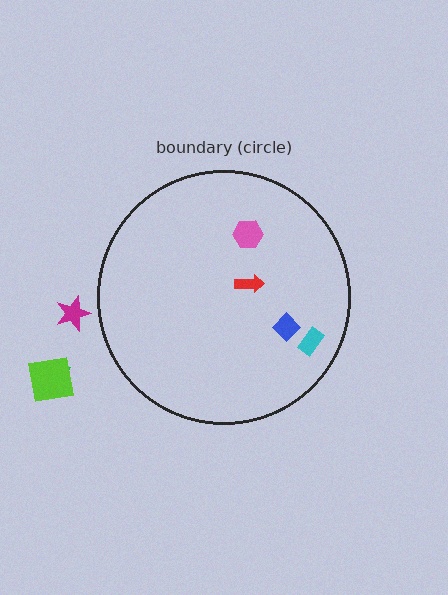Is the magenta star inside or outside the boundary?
Outside.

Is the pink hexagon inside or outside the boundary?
Inside.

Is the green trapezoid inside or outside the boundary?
Outside.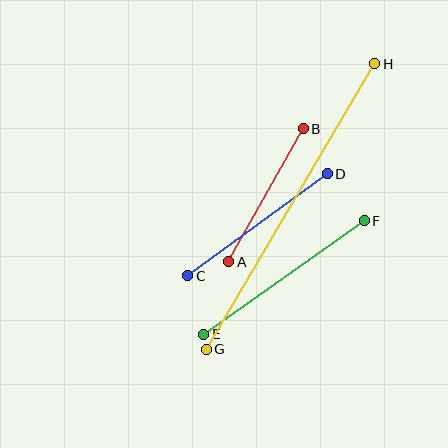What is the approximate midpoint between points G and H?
The midpoint is at approximately (290, 206) pixels.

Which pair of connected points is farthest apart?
Points G and H are farthest apart.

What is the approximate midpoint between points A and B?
The midpoint is at approximately (266, 195) pixels.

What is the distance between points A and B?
The distance is approximately 153 pixels.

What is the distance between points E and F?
The distance is approximately 197 pixels.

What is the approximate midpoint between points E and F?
The midpoint is at approximately (284, 277) pixels.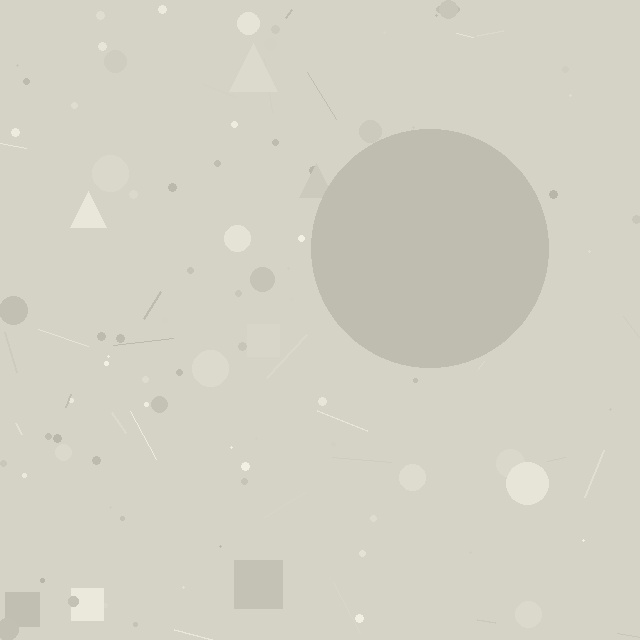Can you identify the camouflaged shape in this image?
The camouflaged shape is a circle.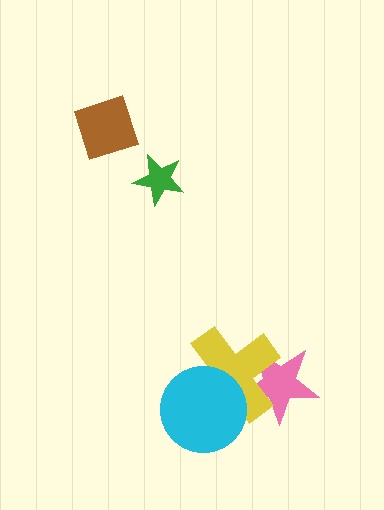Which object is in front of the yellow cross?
The cyan circle is in front of the yellow cross.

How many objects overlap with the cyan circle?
1 object overlaps with the cyan circle.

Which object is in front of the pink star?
The yellow cross is in front of the pink star.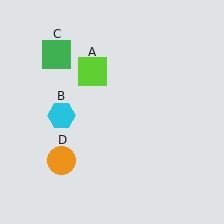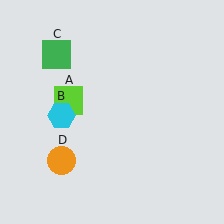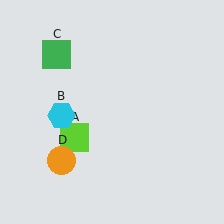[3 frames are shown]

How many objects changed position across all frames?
1 object changed position: lime square (object A).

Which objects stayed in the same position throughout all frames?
Cyan hexagon (object B) and green square (object C) and orange circle (object D) remained stationary.